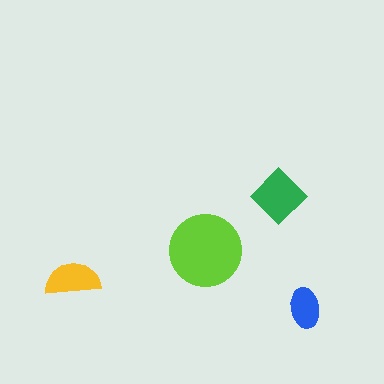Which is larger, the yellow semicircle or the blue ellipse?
The yellow semicircle.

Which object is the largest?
The lime circle.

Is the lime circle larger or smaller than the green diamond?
Larger.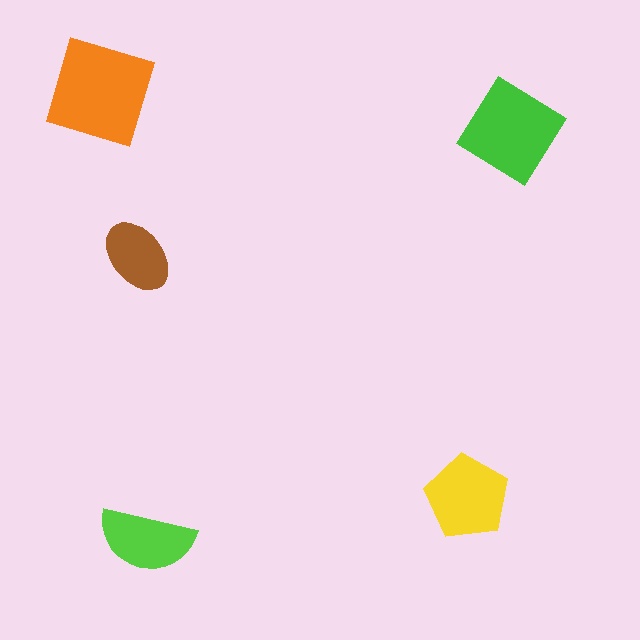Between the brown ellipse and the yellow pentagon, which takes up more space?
The yellow pentagon.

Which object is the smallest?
The brown ellipse.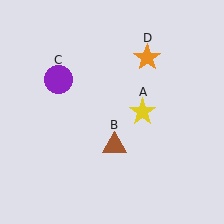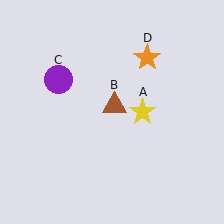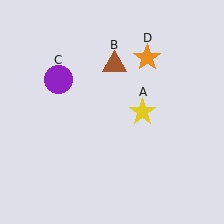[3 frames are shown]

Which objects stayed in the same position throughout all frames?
Yellow star (object A) and purple circle (object C) and orange star (object D) remained stationary.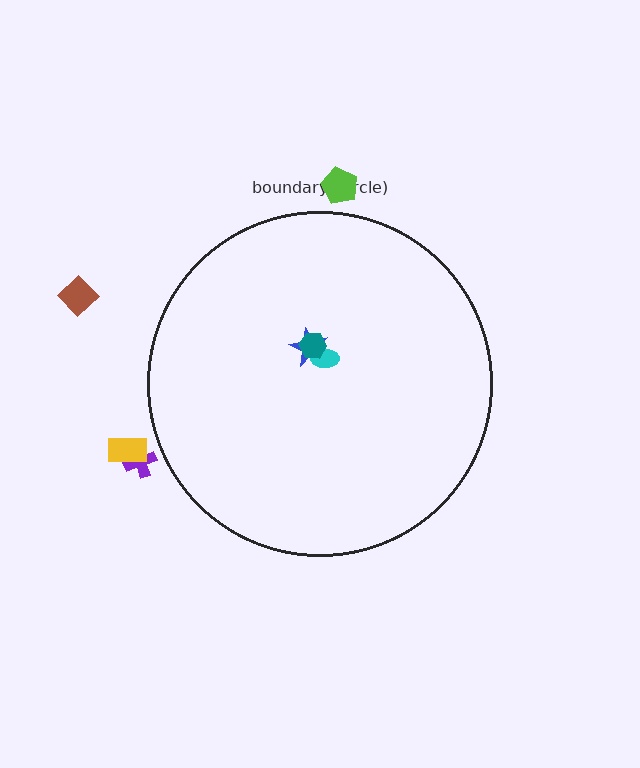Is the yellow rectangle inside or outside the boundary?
Outside.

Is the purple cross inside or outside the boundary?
Outside.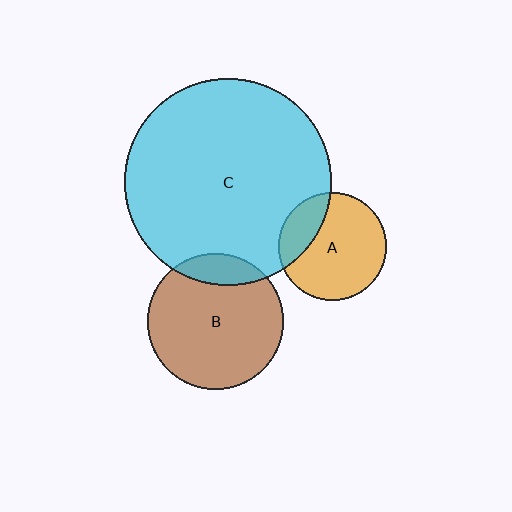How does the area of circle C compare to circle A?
Approximately 3.7 times.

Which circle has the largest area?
Circle C (cyan).